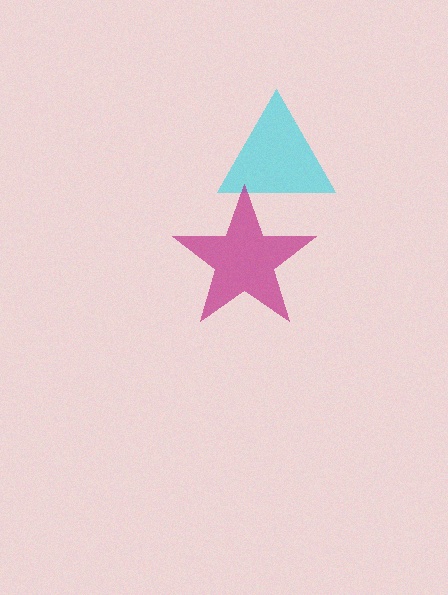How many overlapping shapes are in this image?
There are 2 overlapping shapes in the image.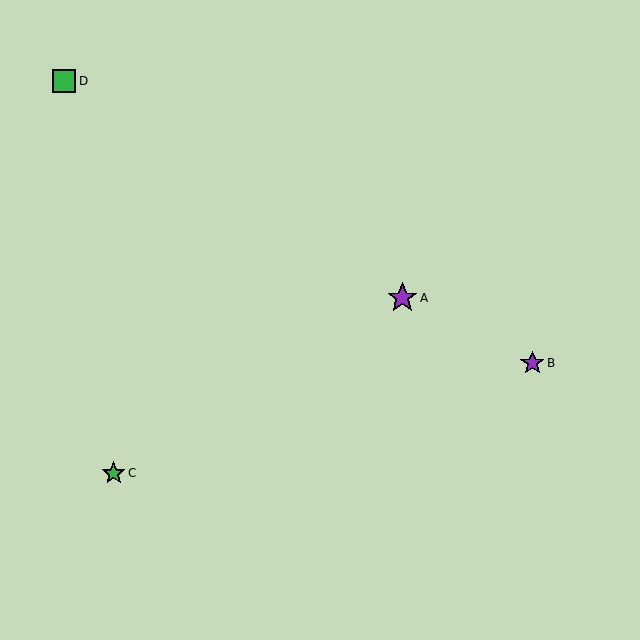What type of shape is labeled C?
Shape C is a green star.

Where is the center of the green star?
The center of the green star is at (114, 474).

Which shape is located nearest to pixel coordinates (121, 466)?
The green star (labeled C) at (114, 474) is nearest to that location.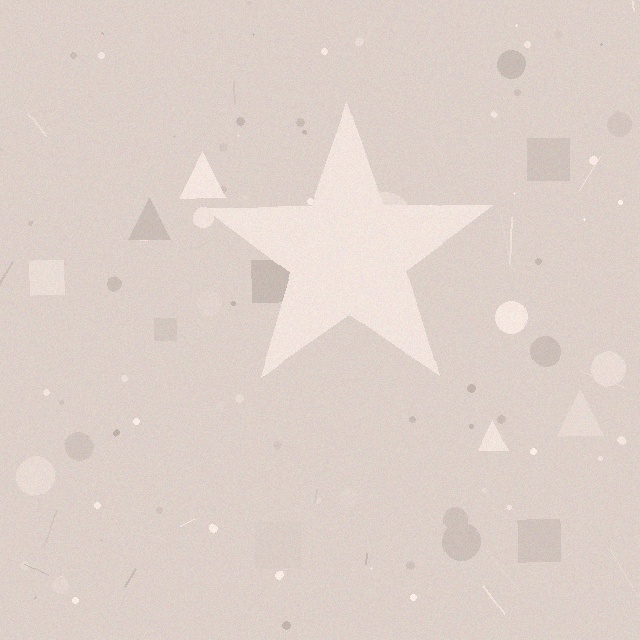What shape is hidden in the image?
A star is hidden in the image.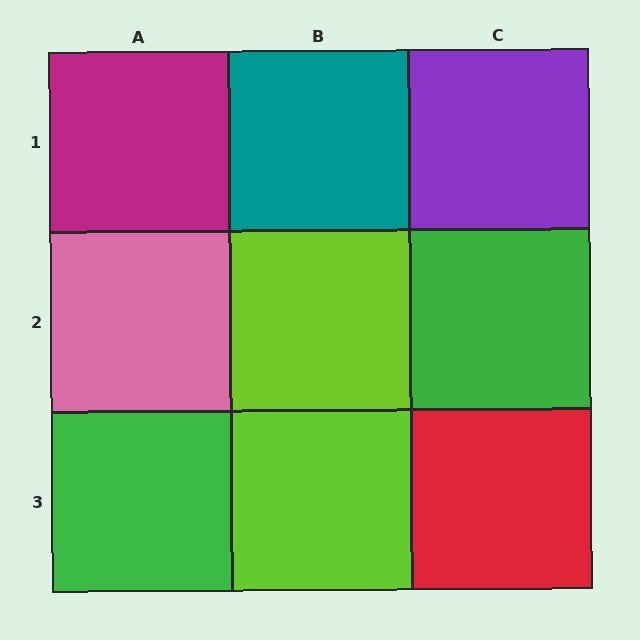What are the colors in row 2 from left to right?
Pink, lime, green.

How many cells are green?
2 cells are green.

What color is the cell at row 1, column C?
Purple.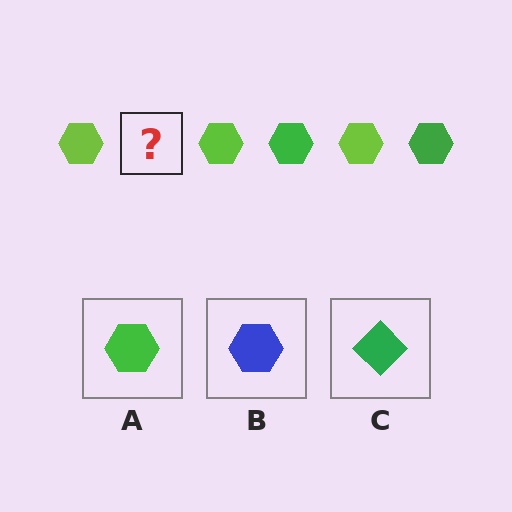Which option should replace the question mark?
Option A.